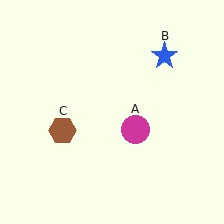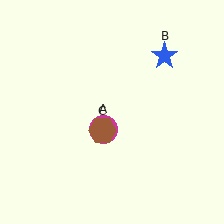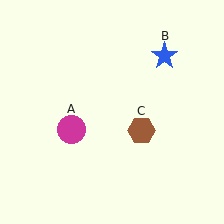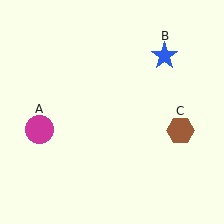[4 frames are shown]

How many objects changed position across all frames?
2 objects changed position: magenta circle (object A), brown hexagon (object C).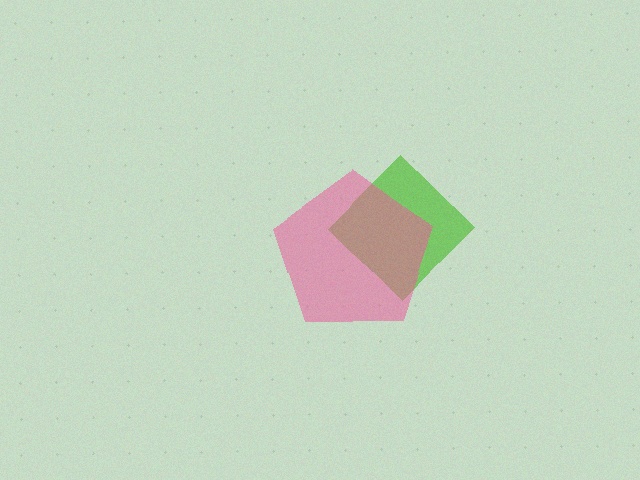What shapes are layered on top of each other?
The layered shapes are: a lime diamond, a pink pentagon.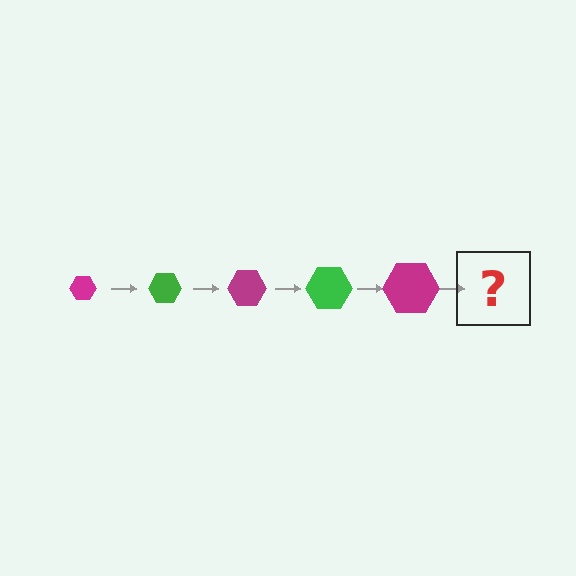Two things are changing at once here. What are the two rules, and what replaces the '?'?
The two rules are that the hexagon grows larger each step and the color cycles through magenta and green. The '?' should be a green hexagon, larger than the previous one.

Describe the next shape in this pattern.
It should be a green hexagon, larger than the previous one.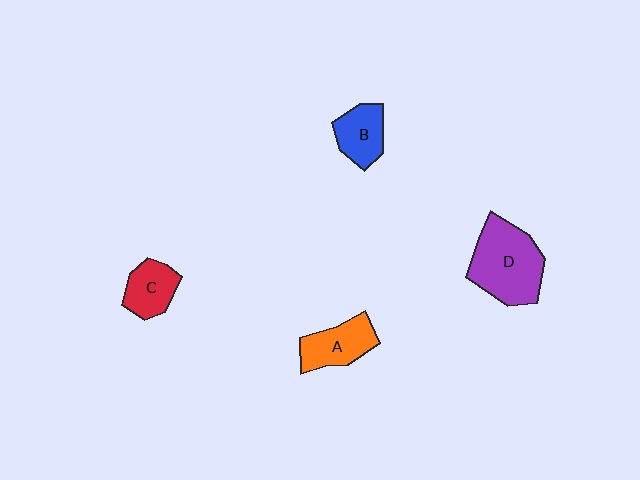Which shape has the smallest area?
Shape C (red).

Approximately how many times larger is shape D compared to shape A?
Approximately 1.7 times.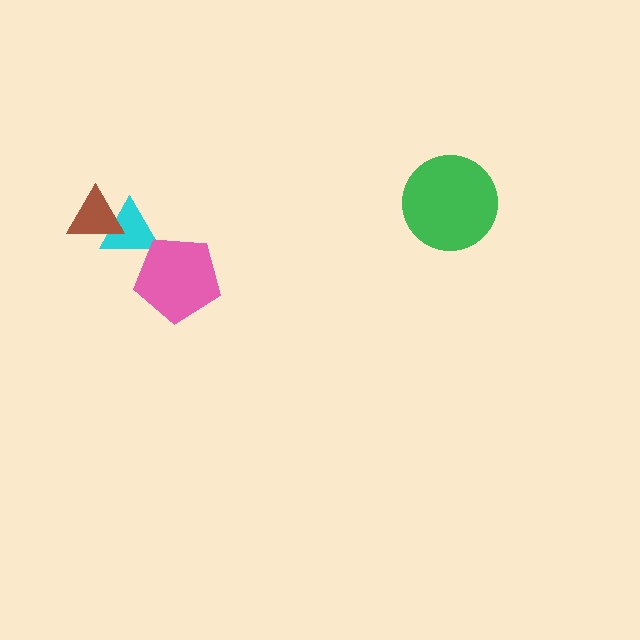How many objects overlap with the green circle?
0 objects overlap with the green circle.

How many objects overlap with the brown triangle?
1 object overlaps with the brown triangle.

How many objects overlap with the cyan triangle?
2 objects overlap with the cyan triangle.